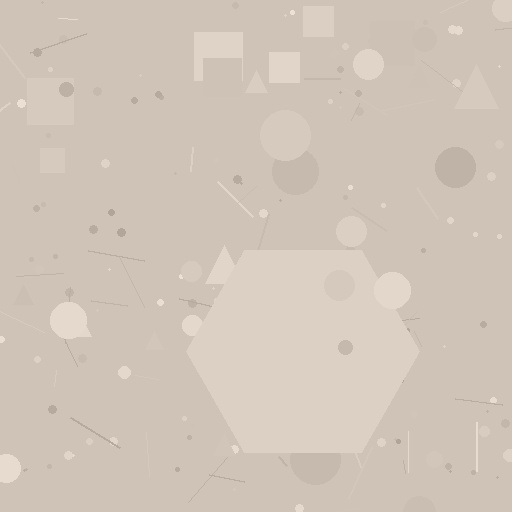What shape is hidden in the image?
A hexagon is hidden in the image.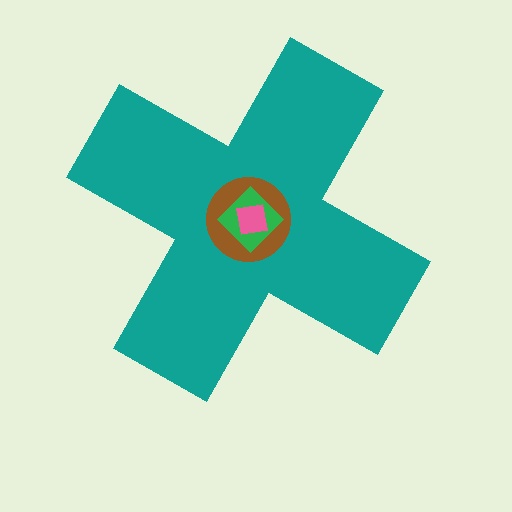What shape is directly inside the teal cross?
The brown circle.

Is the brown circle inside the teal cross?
Yes.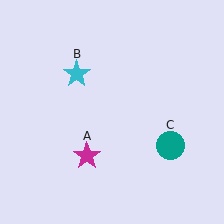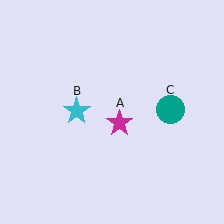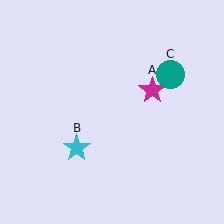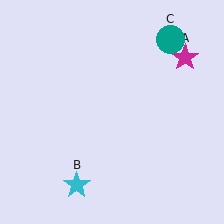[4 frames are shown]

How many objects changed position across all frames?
3 objects changed position: magenta star (object A), cyan star (object B), teal circle (object C).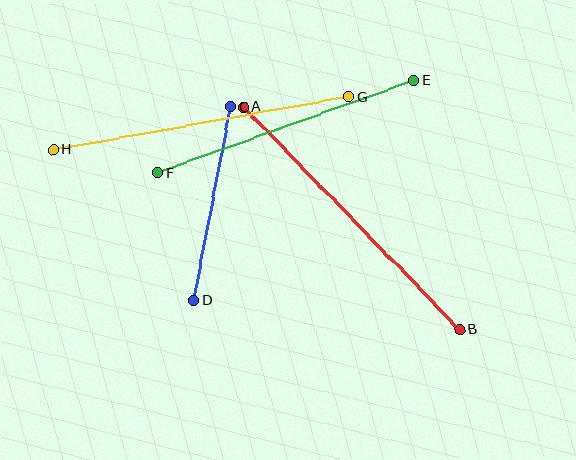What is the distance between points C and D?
The distance is approximately 197 pixels.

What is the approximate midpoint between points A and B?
The midpoint is at approximately (352, 218) pixels.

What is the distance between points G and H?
The distance is approximately 300 pixels.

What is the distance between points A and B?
The distance is approximately 311 pixels.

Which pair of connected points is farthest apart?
Points A and B are farthest apart.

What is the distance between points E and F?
The distance is approximately 272 pixels.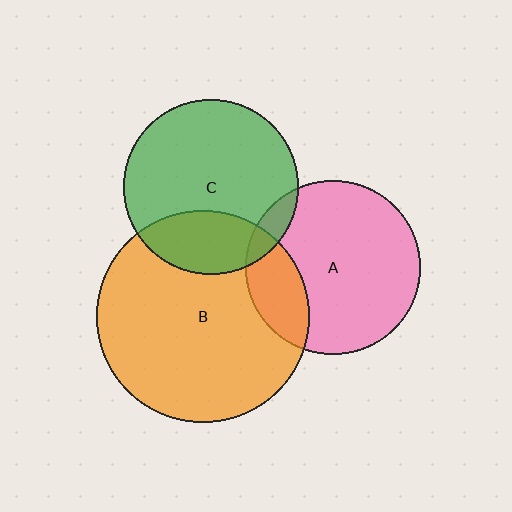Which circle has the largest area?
Circle B (orange).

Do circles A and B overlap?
Yes.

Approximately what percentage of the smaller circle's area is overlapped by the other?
Approximately 20%.